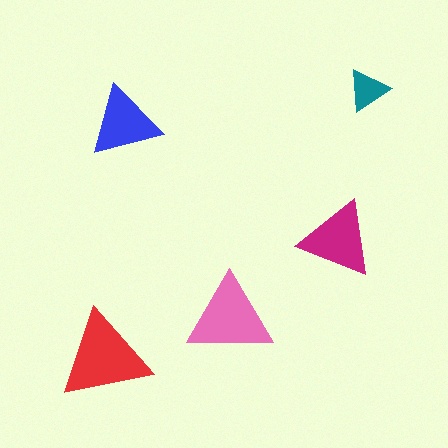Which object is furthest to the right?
The teal triangle is rightmost.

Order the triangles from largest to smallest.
the red one, the pink one, the magenta one, the blue one, the teal one.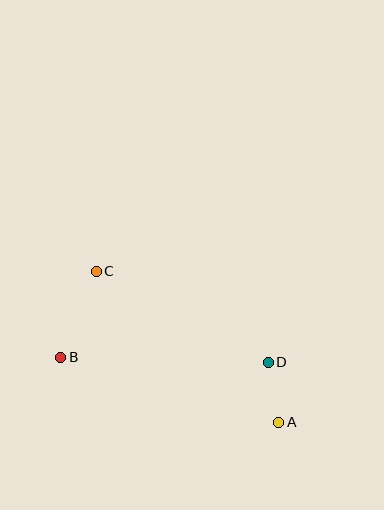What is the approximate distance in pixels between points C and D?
The distance between C and D is approximately 195 pixels.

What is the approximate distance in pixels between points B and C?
The distance between B and C is approximately 93 pixels.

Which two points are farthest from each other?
Points A and C are farthest from each other.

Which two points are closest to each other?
Points A and D are closest to each other.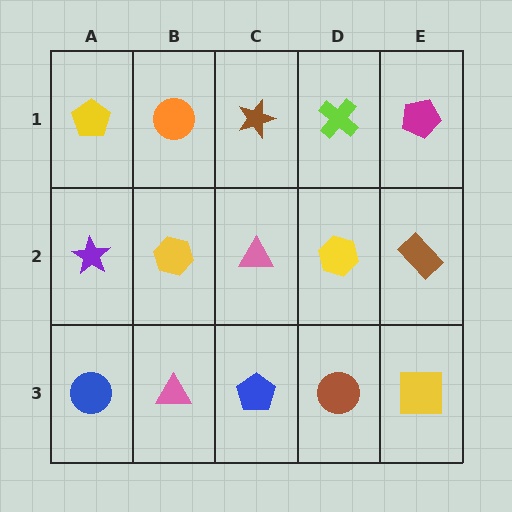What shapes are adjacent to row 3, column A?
A purple star (row 2, column A), a pink triangle (row 3, column B).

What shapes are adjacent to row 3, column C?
A pink triangle (row 2, column C), a pink triangle (row 3, column B), a brown circle (row 3, column D).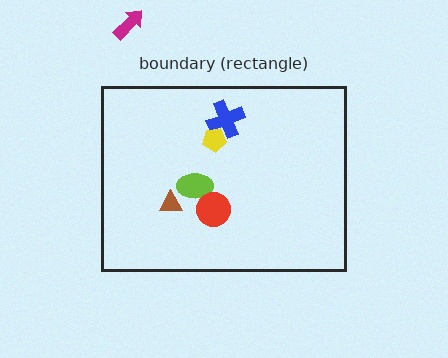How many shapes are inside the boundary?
5 inside, 1 outside.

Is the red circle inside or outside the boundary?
Inside.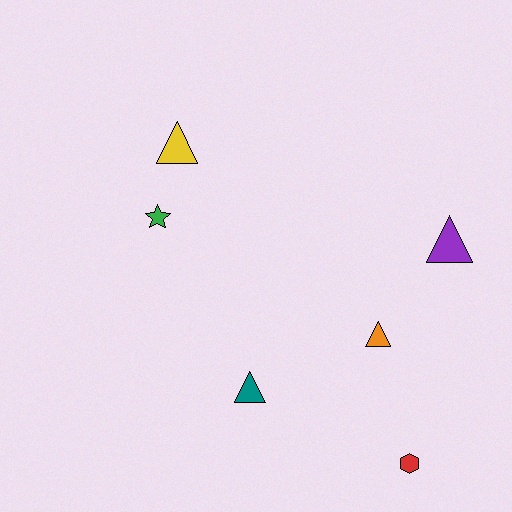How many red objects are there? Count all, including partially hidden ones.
There is 1 red object.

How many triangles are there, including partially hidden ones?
There are 4 triangles.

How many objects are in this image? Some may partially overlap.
There are 6 objects.